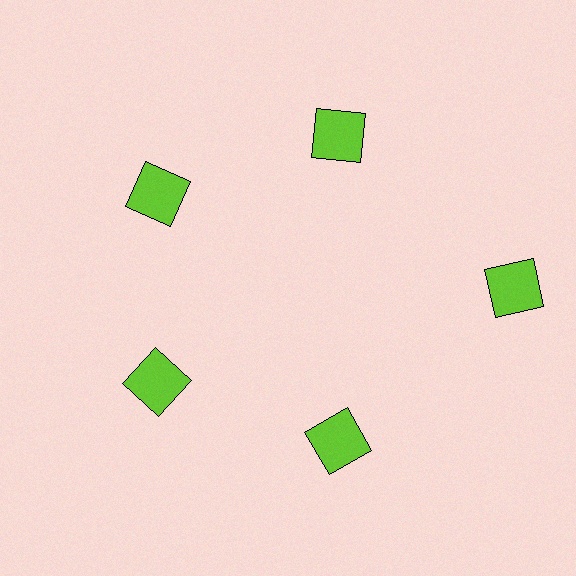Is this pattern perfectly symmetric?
No. The 5 lime squares are arranged in a ring, but one element near the 3 o'clock position is pushed outward from the center, breaking the 5-fold rotational symmetry.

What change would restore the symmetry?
The symmetry would be restored by moving it inward, back onto the ring so that all 5 squares sit at equal angles and equal distance from the center.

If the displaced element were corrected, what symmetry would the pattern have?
It would have 5-fold rotational symmetry — the pattern would map onto itself every 72 degrees.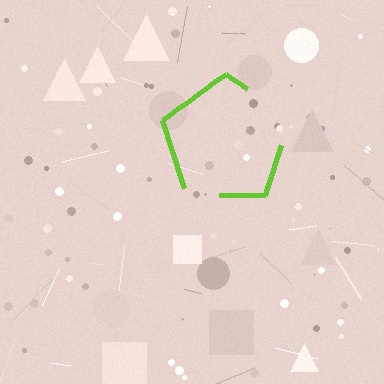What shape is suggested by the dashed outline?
The dashed outline suggests a pentagon.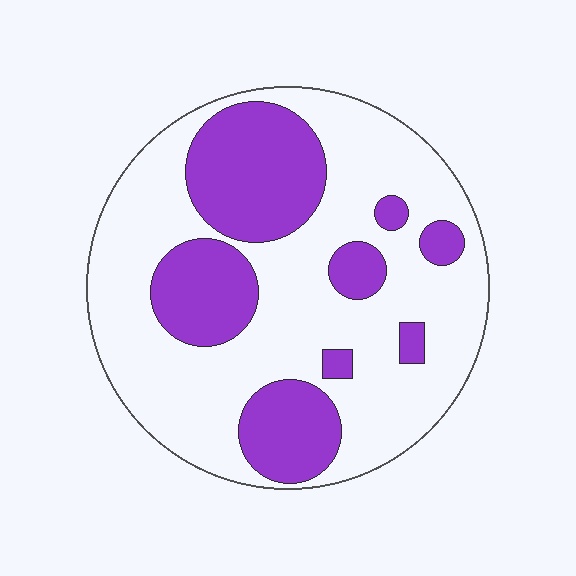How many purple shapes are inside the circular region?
8.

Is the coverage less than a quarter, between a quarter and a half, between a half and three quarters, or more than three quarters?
Between a quarter and a half.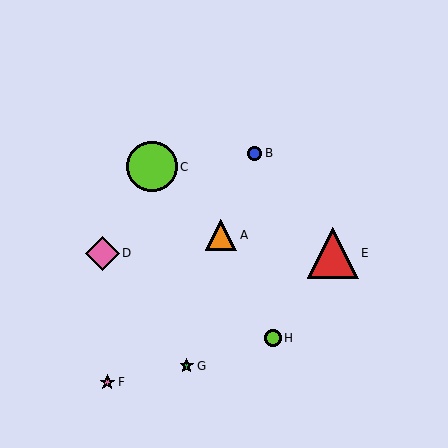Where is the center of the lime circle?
The center of the lime circle is at (273, 338).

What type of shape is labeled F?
Shape F is a pink star.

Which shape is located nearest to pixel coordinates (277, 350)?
The lime circle (labeled H) at (273, 338) is nearest to that location.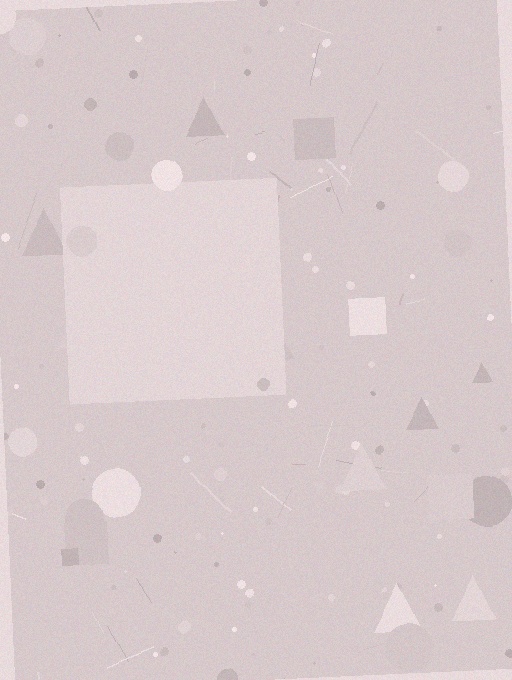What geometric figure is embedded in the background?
A square is embedded in the background.